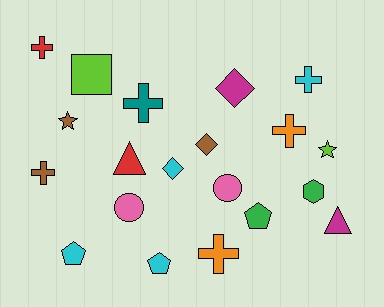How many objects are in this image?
There are 20 objects.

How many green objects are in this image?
There are 2 green objects.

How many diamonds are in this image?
There are 3 diamonds.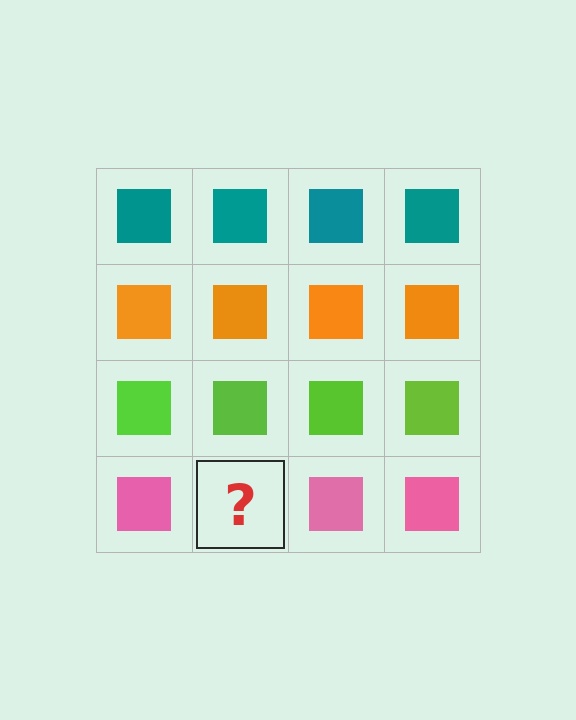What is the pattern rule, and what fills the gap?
The rule is that each row has a consistent color. The gap should be filled with a pink square.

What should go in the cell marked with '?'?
The missing cell should contain a pink square.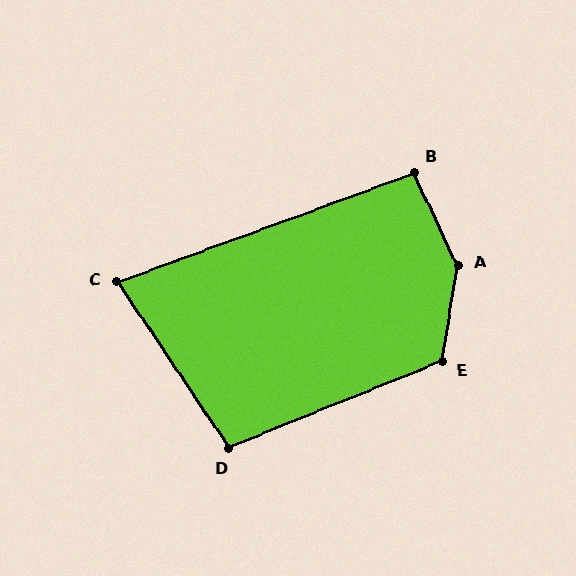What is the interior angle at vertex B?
Approximately 95 degrees (approximately right).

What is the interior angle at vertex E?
Approximately 121 degrees (obtuse).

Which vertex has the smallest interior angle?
C, at approximately 76 degrees.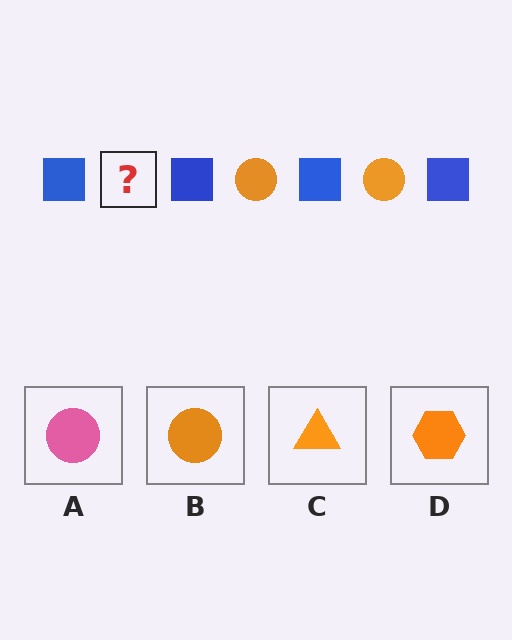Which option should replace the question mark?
Option B.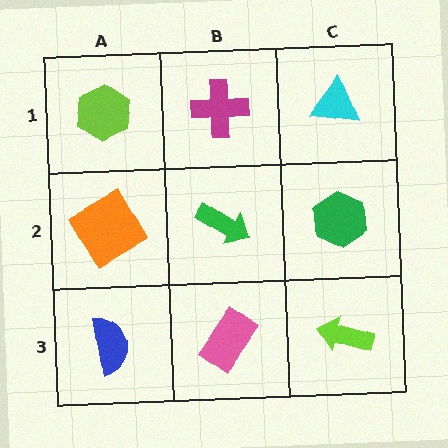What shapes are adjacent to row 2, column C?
A cyan triangle (row 1, column C), a lime arrow (row 3, column C), a green arrow (row 2, column B).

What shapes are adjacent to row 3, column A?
An orange square (row 2, column A), a pink rectangle (row 3, column B).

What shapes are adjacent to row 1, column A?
An orange square (row 2, column A), a magenta cross (row 1, column B).